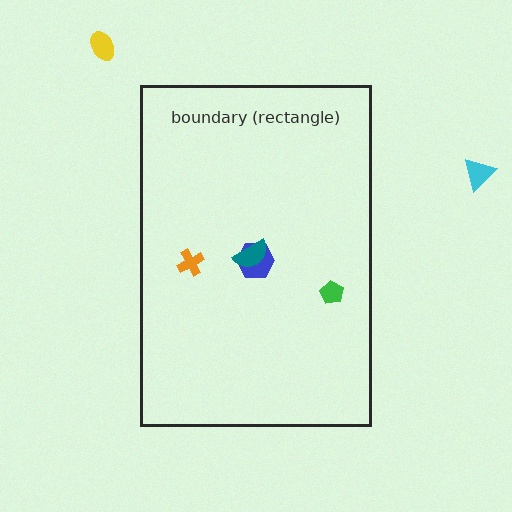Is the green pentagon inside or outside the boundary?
Inside.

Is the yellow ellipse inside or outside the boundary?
Outside.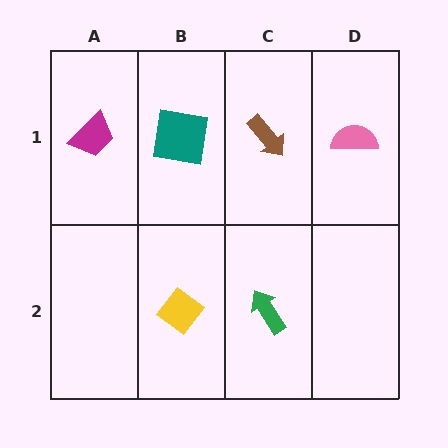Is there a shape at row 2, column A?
No, that cell is empty.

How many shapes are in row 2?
2 shapes.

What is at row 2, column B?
A yellow diamond.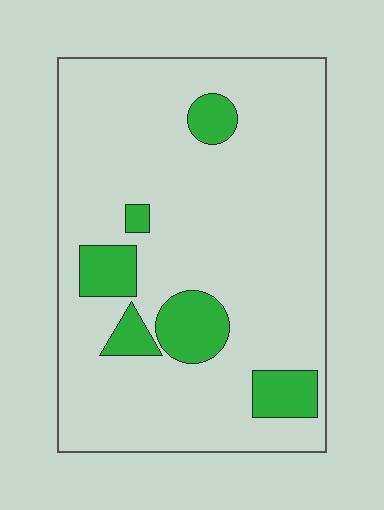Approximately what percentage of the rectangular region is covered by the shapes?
Approximately 15%.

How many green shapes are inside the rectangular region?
6.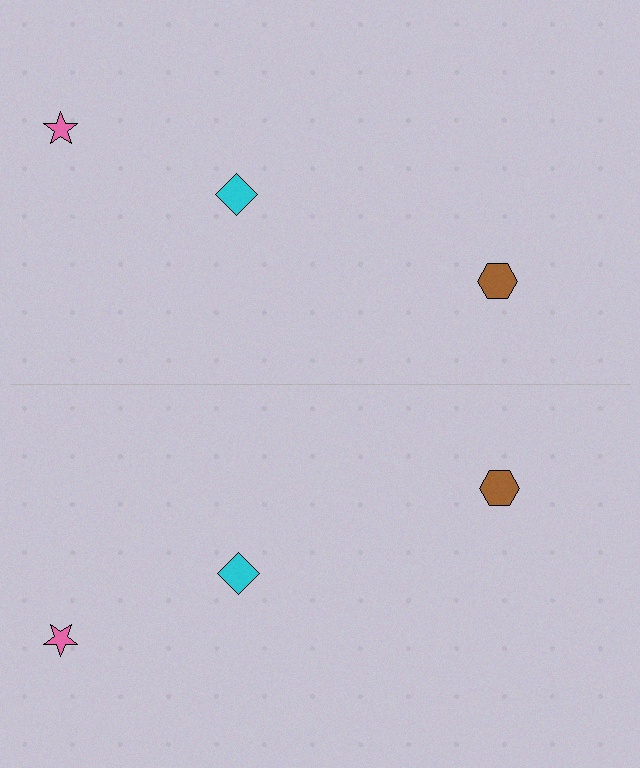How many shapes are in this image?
There are 6 shapes in this image.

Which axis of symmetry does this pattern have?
The pattern has a horizontal axis of symmetry running through the center of the image.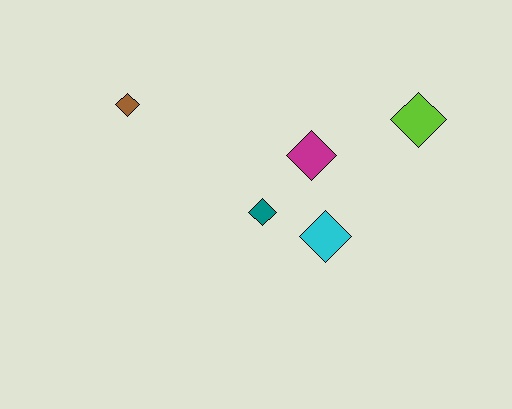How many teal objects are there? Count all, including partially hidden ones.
There is 1 teal object.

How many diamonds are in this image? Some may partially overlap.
There are 5 diamonds.